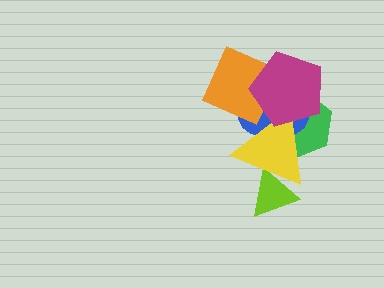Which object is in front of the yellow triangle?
The magenta pentagon is in front of the yellow triangle.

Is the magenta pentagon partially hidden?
No, no other shape covers it.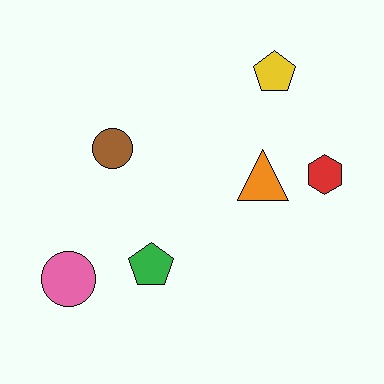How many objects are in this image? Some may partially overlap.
There are 6 objects.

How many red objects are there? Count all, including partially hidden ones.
There is 1 red object.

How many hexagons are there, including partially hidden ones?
There is 1 hexagon.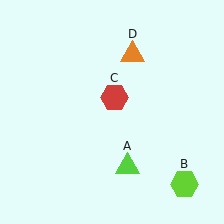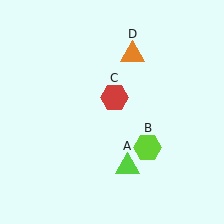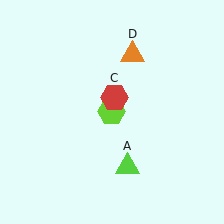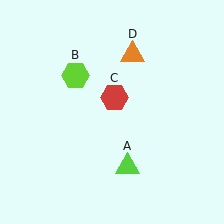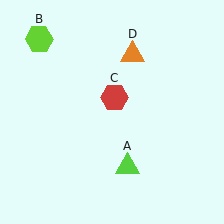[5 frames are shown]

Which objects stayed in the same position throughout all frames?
Lime triangle (object A) and red hexagon (object C) and orange triangle (object D) remained stationary.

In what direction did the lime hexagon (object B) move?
The lime hexagon (object B) moved up and to the left.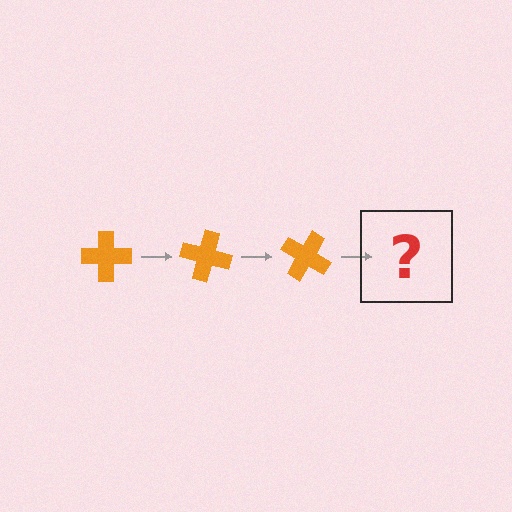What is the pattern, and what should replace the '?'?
The pattern is that the cross rotates 15 degrees each step. The '?' should be an orange cross rotated 45 degrees.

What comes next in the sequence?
The next element should be an orange cross rotated 45 degrees.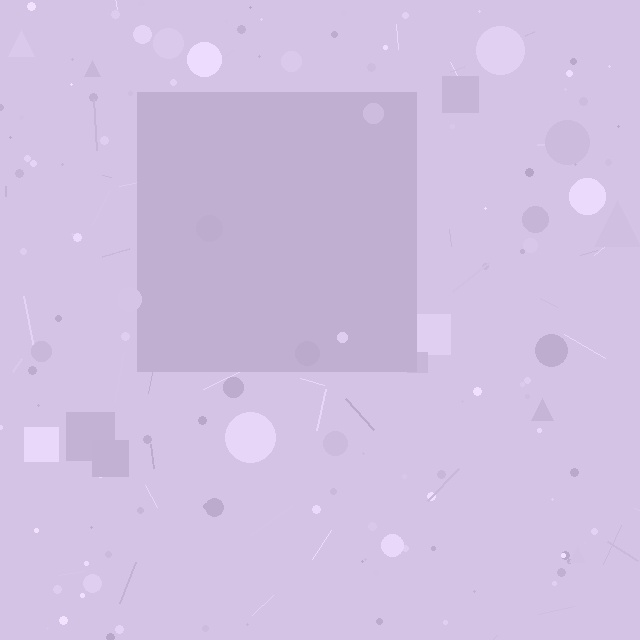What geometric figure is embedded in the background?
A square is embedded in the background.